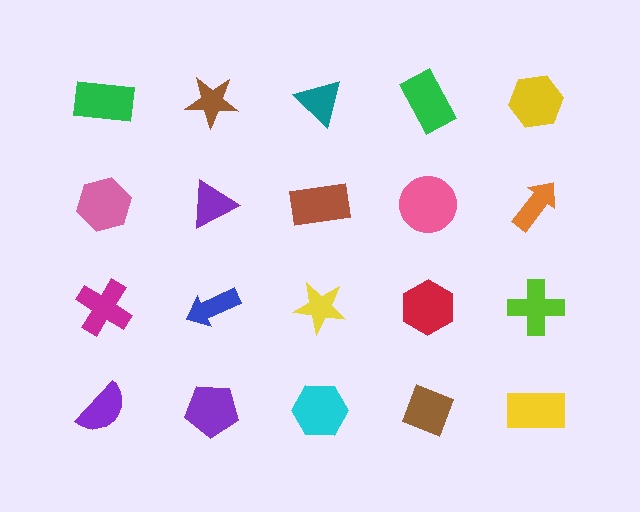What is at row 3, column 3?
A yellow star.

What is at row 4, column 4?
A brown diamond.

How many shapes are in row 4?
5 shapes.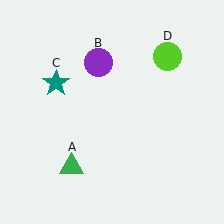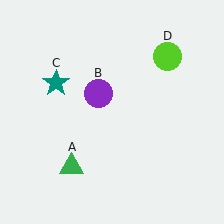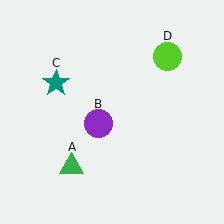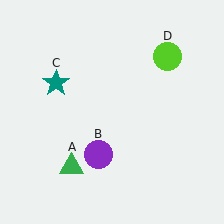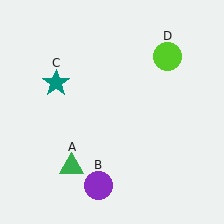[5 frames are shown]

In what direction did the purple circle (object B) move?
The purple circle (object B) moved down.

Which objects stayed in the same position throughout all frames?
Green triangle (object A) and teal star (object C) and lime circle (object D) remained stationary.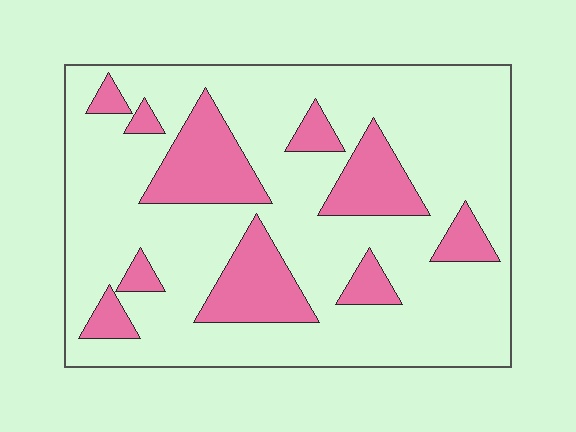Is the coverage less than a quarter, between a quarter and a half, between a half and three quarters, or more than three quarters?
Less than a quarter.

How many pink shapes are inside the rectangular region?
10.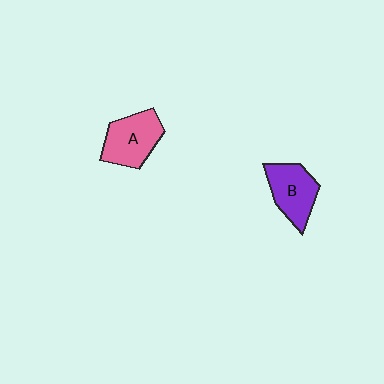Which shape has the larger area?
Shape A (pink).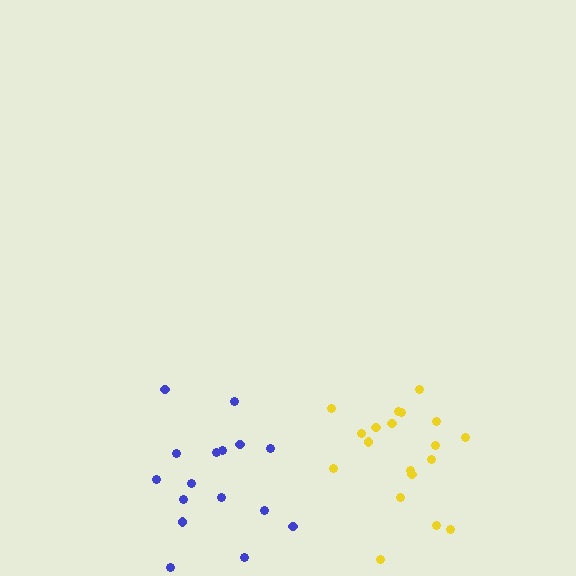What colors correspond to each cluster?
The clusters are colored: yellow, blue.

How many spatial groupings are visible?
There are 2 spatial groupings.